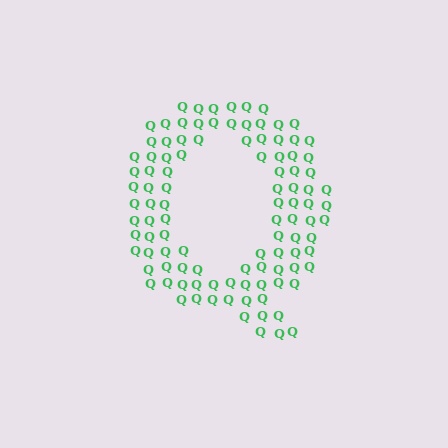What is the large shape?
The large shape is the letter Q.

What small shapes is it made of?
It is made of small letter Q's.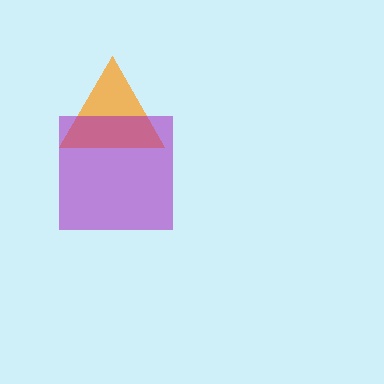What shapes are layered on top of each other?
The layered shapes are: an orange triangle, a purple square.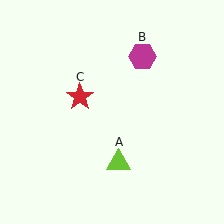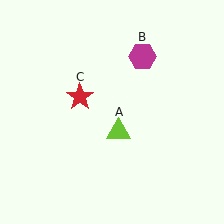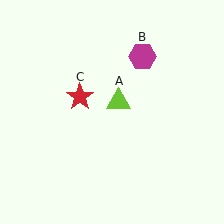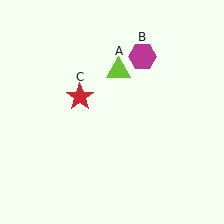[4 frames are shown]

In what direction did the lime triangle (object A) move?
The lime triangle (object A) moved up.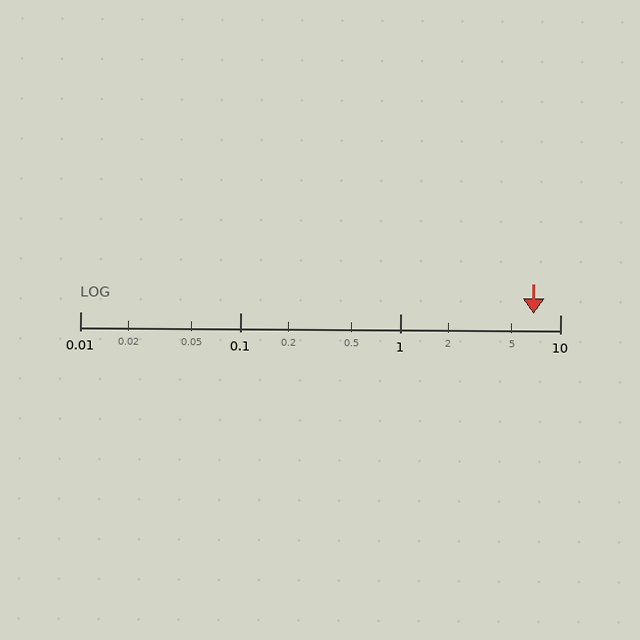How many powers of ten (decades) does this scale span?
The scale spans 3 decades, from 0.01 to 10.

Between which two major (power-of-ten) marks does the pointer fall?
The pointer is between 1 and 10.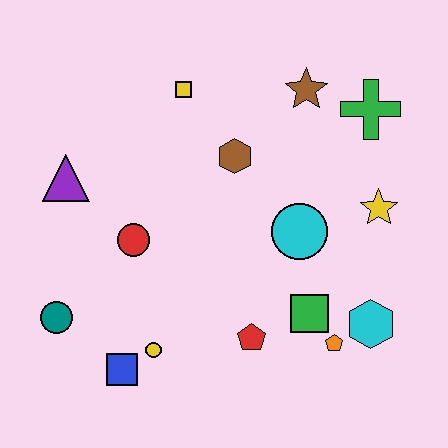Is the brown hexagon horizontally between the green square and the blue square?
Yes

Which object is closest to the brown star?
The green cross is closest to the brown star.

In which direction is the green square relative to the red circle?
The green square is to the right of the red circle.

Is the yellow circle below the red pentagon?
Yes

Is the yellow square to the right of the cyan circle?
No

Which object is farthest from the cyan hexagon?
The purple triangle is farthest from the cyan hexagon.